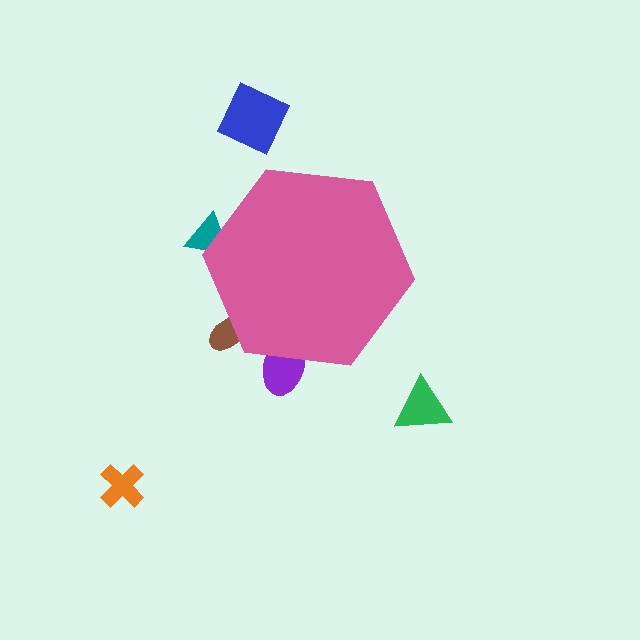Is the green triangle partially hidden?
No, the green triangle is fully visible.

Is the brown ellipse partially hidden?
Yes, the brown ellipse is partially hidden behind the pink hexagon.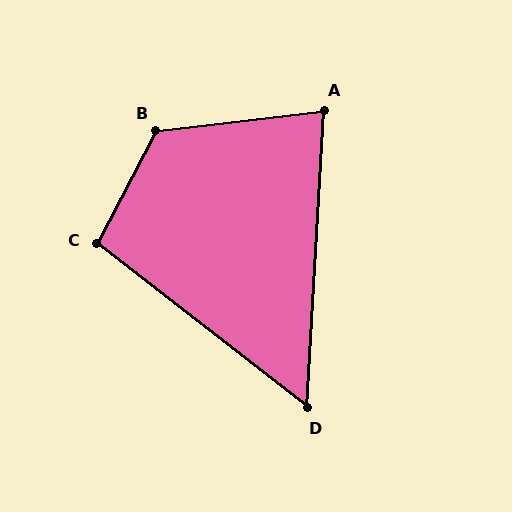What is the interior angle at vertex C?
Approximately 100 degrees (obtuse).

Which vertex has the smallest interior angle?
D, at approximately 55 degrees.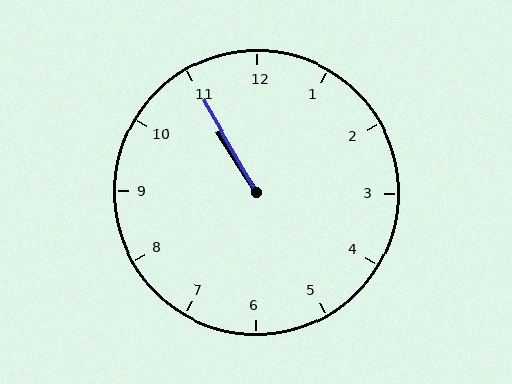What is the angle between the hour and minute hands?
Approximately 2 degrees.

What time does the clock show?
10:55.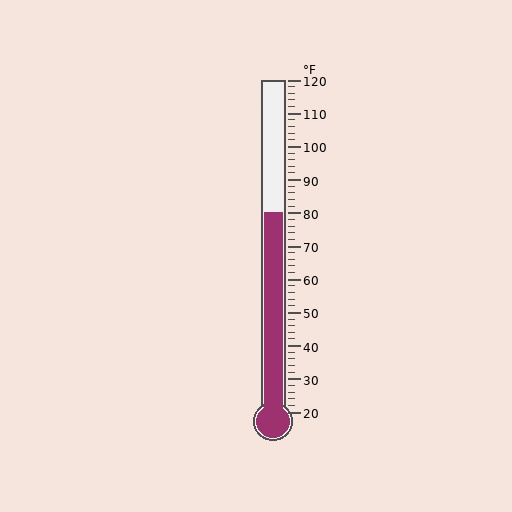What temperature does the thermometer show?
The thermometer shows approximately 80°F.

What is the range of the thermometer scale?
The thermometer scale ranges from 20°F to 120°F.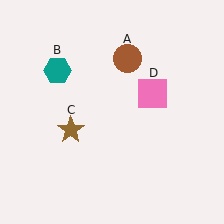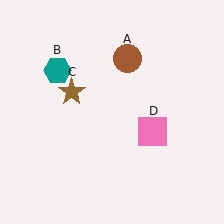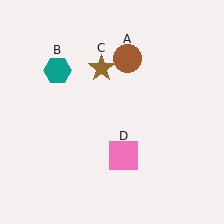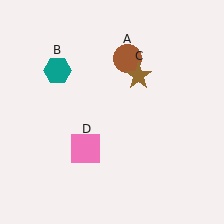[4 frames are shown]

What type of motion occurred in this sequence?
The brown star (object C), pink square (object D) rotated clockwise around the center of the scene.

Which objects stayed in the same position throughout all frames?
Brown circle (object A) and teal hexagon (object B) remained stationary.